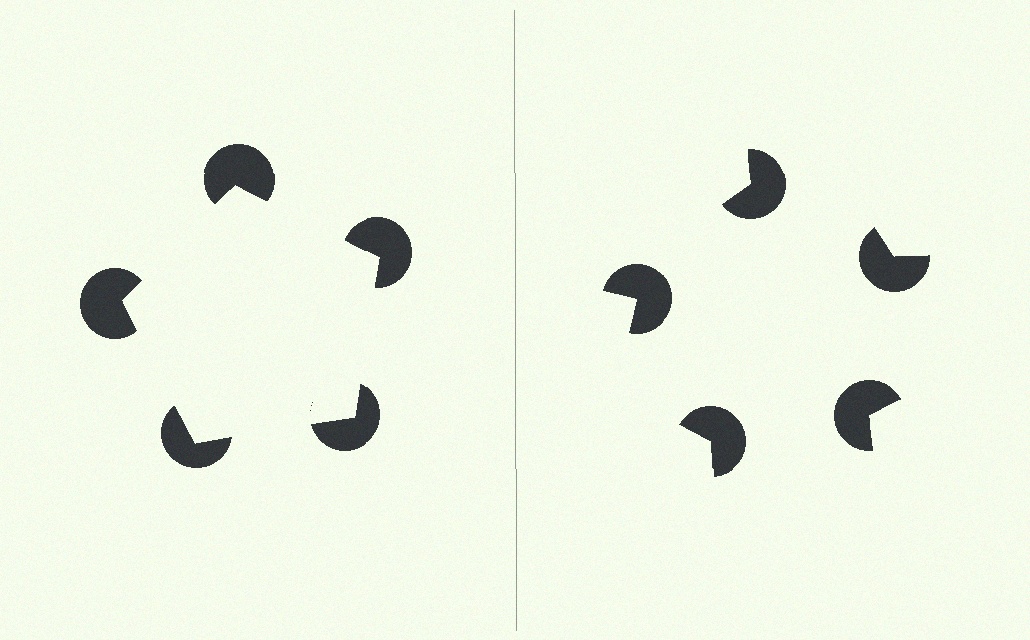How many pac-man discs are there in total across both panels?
10 — 5 on each side.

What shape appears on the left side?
An illusory pentagon.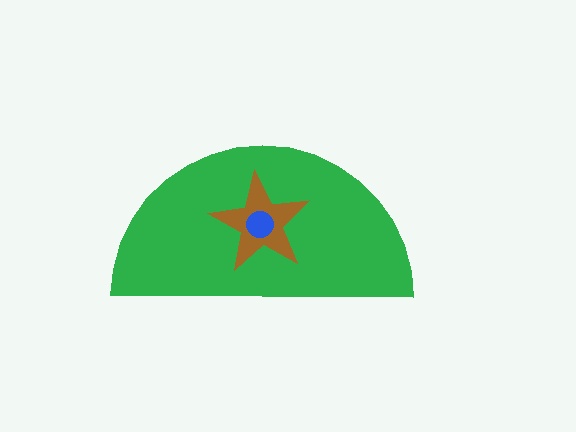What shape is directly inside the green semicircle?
The brown star.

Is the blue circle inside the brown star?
Yes.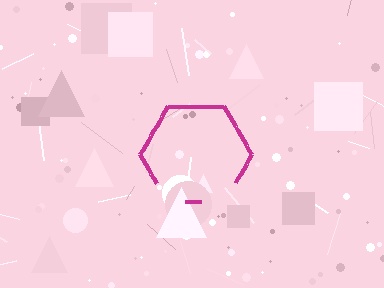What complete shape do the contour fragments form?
The contour fragments form a hexagon.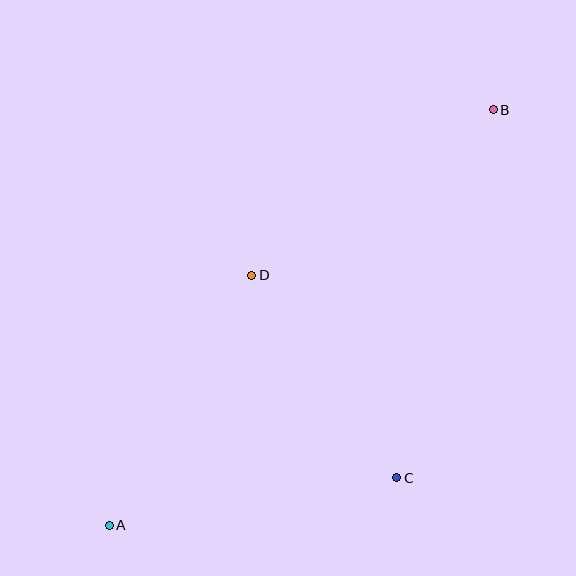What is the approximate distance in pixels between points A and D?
The distance between A and D is approximately 288 pixels.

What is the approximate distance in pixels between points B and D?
The distance between B and D is approximately 293 pixels.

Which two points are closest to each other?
Points C and D are closest to each other.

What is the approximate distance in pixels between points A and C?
The distance between A and C is approximately 292 pixels.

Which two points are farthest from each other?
Points A and B are farthest from each other.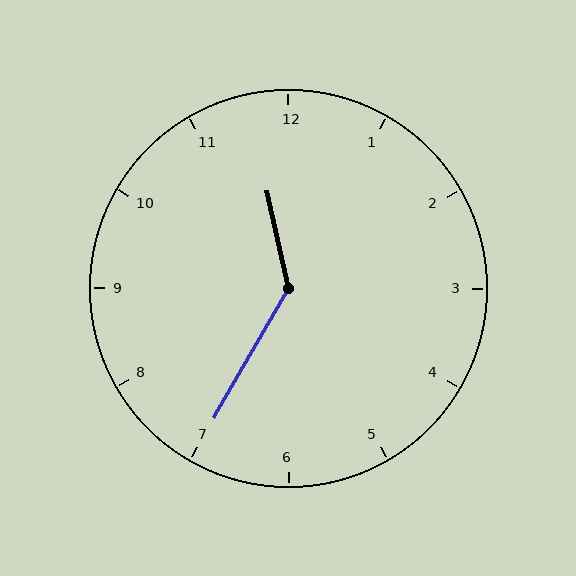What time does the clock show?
11:35.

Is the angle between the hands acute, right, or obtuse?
It is obtuse.